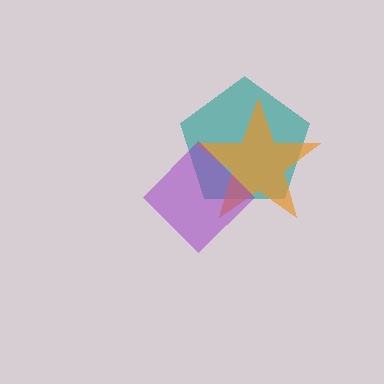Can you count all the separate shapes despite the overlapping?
Yes, there are 3 separate shapes.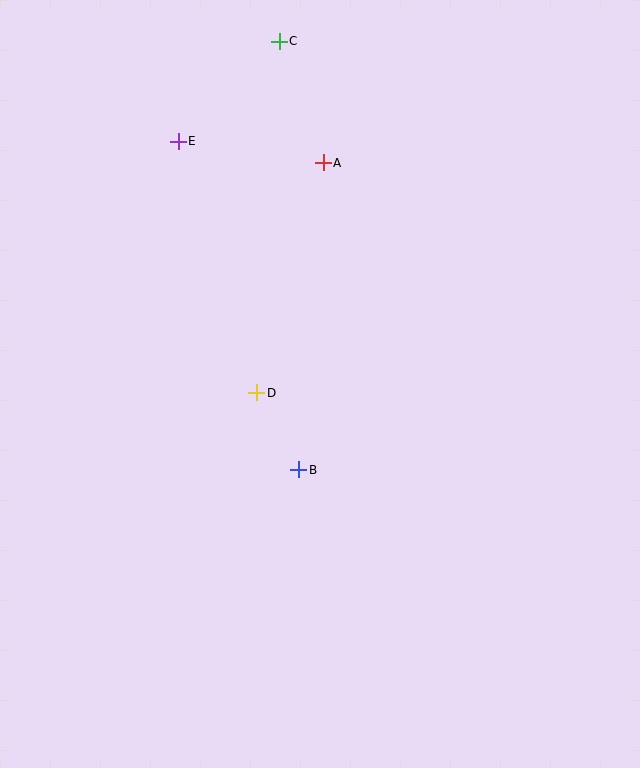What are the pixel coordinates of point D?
Point D is at (257, 393).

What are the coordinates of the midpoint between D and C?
The midpoint between D and C is at (268, 217).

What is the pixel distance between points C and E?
The distance between C and E is 142 pixels.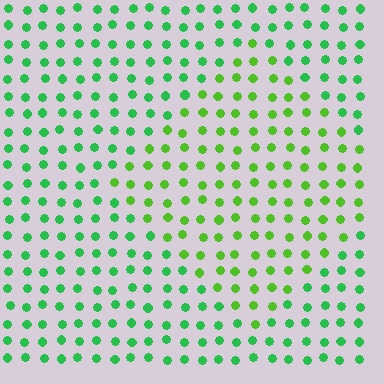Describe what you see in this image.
The image is filled with small green elements in a uniform arrangement. A diamond-shaped region is visible where the elements are tinted to a slightly different hue, forming a subtle color boundary.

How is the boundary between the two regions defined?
The boundary is defined purely by a slight shift in hue (about 31 degrees). Spacing, size, and orientation are identical on both sides.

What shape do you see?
I see a diamond.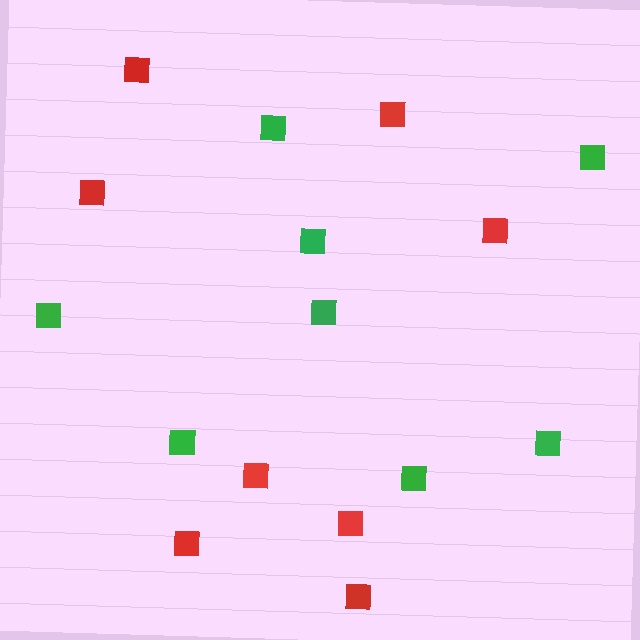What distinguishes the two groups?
There are 2 groups: one group of green squares (8) and one group of red squares (8).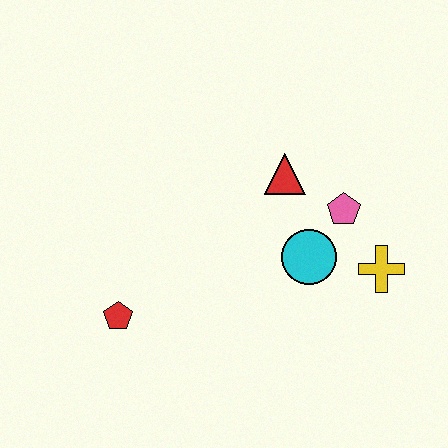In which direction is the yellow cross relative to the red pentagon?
The yellow cross is to the right of the red pentagon.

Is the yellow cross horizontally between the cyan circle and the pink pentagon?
No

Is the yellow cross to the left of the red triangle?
No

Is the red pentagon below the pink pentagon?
Yes